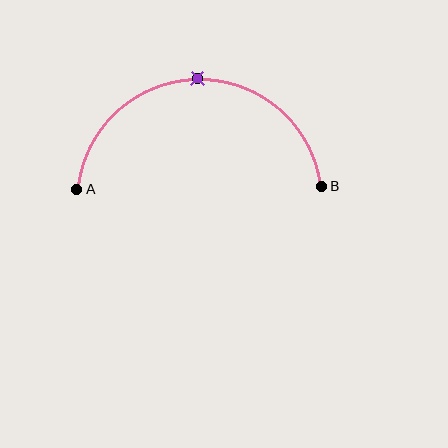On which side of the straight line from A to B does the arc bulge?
The arc bulges above the straight line connecting A and B.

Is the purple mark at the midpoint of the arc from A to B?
Yes. The purple mark lies on the arc at equal arc-length from both A and B — it is the arc midpoint.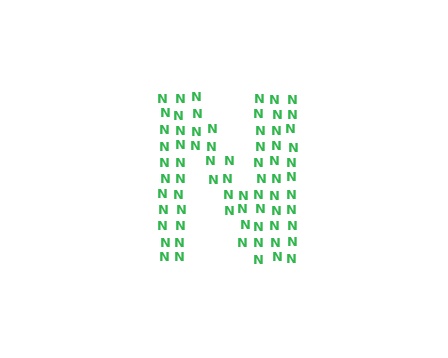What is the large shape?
The large shape is the letter N.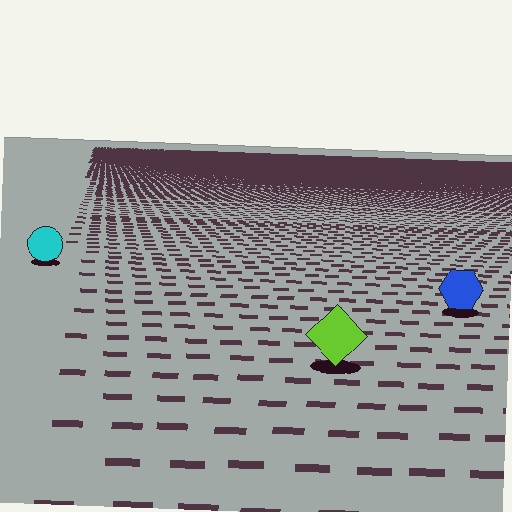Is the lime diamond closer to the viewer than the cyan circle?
Yes. The lime diamond is closer — you can tell from the texture gradient: the ground texture is coarser near it.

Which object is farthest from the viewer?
The cyan circle is farthest from the viewer. It appears smaller and the ground texture around it is denser.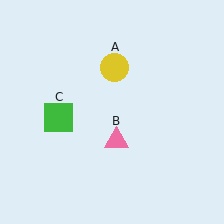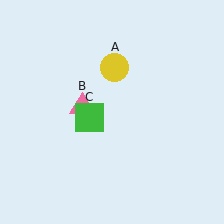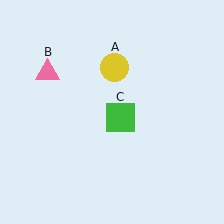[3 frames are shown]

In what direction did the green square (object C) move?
The green square (object C) moved right.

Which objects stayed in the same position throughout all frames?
Yellow circle (object A) remained stationary.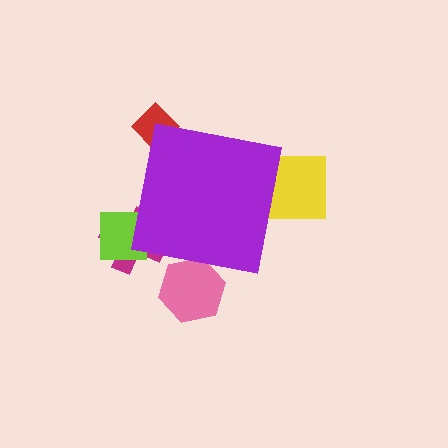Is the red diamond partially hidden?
Yes, the red diamond is partially hidden behind the purple square.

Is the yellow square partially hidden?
Yes, the yellow square is partially hidden behind the purple square.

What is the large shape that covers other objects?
A purple square.